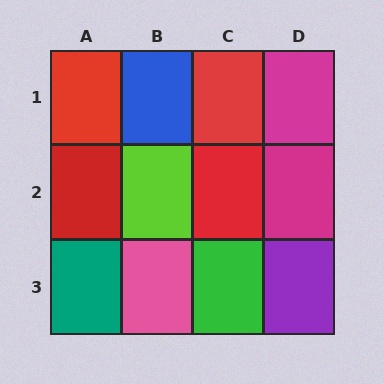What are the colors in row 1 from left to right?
Red, blue, red, magenta.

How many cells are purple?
1 cell is purple.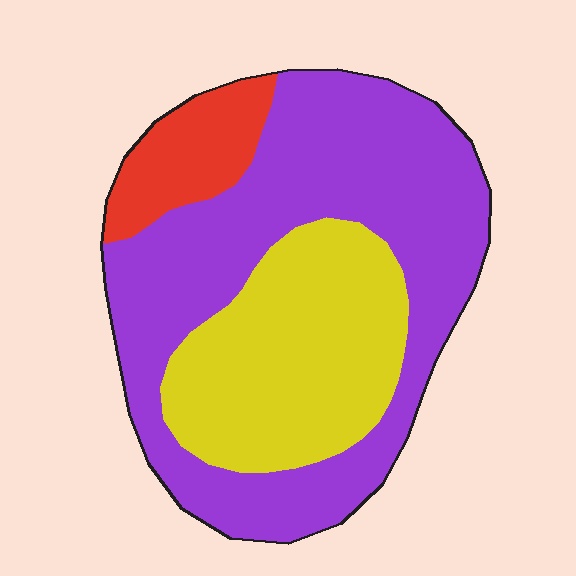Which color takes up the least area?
Red, at roughly 10%.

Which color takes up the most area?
Purple, at roughly 55%.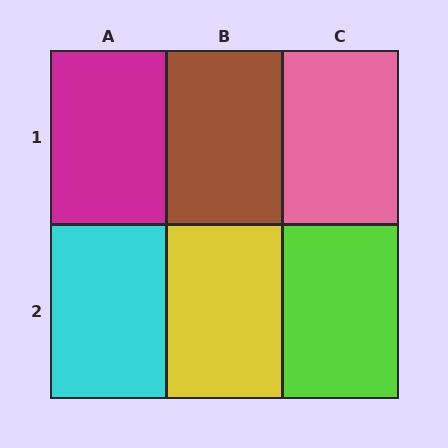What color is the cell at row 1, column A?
Magenta.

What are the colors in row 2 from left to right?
Cyan, yellow, lime.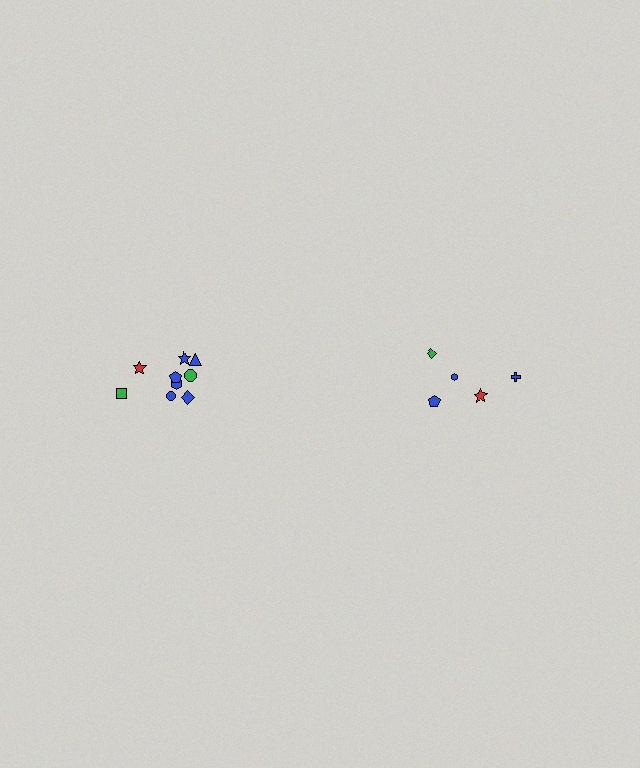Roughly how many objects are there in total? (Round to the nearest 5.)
Roughly 15 objects in total.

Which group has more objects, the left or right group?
The left group.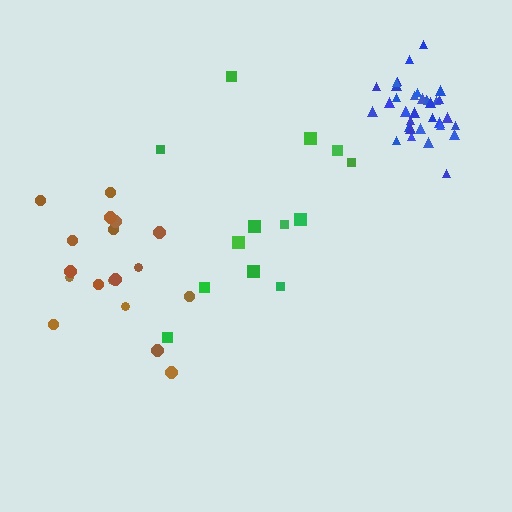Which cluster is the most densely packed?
Blue.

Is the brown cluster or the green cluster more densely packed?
Brown.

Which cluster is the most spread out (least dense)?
Green.